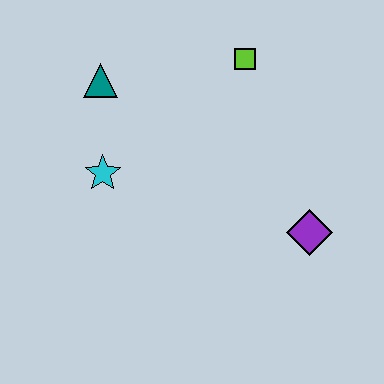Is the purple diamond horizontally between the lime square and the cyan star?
No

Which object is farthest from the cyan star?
The purple diamond is farthest from the cyan star.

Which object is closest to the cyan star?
The teal triangle is closest to the cyan star.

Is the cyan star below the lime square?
Yes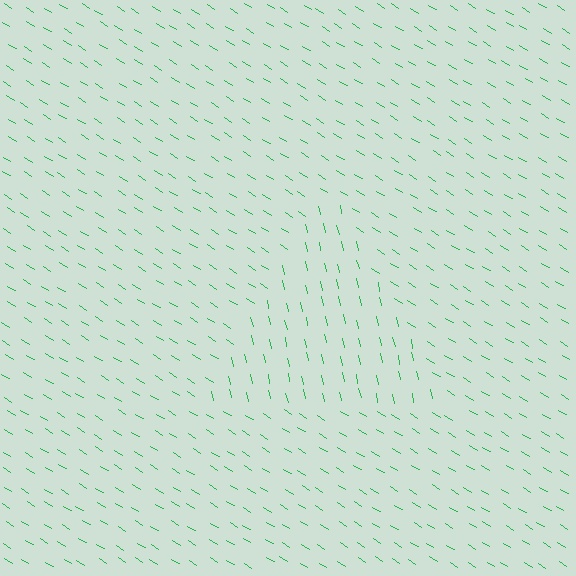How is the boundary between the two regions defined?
The boundary is defined purely by a change in line orientation (approximately 45 degrees difference). All lines are the same color and thickness.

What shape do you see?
I see a triangle.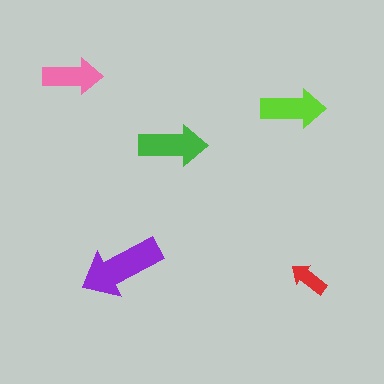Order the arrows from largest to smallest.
the purple one, the green one, the lime one, the pink one, the red one.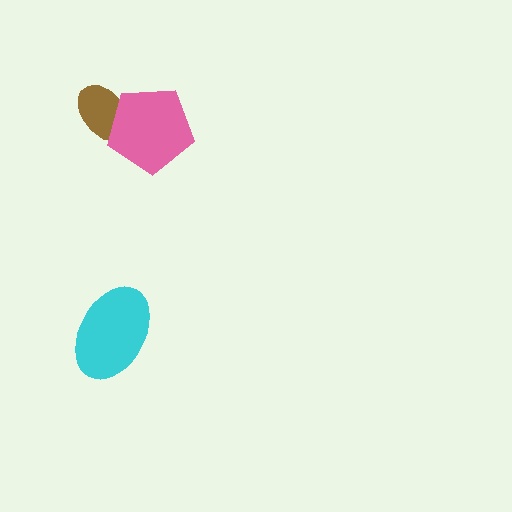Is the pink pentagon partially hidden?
No, no other shape covers it.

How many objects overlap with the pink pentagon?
1 object overlaps with the pink pentagon.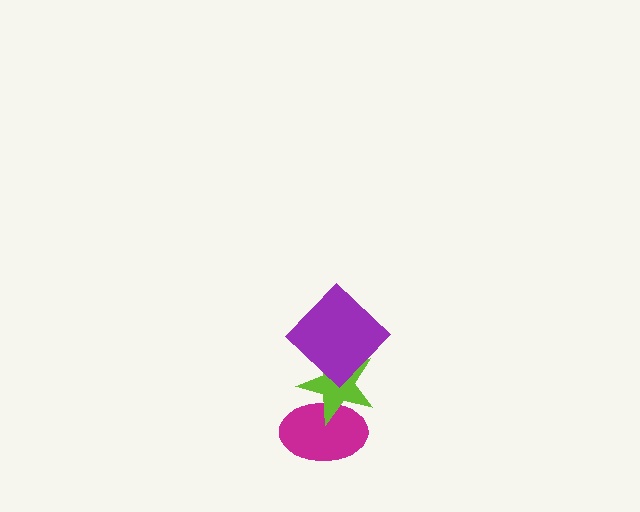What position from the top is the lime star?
The lime star is 2nd from the top.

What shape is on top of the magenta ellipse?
The lime star is on top of the magenta ellipse.